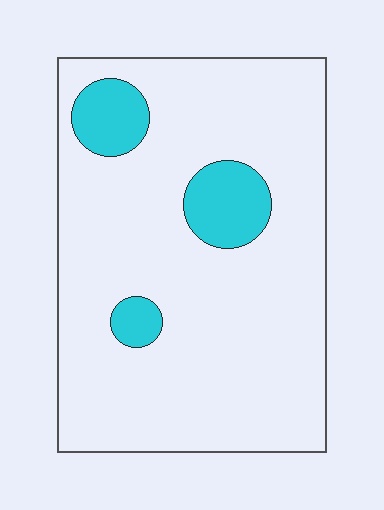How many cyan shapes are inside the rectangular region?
3.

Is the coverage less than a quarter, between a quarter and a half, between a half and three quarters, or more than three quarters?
Less than a quarter.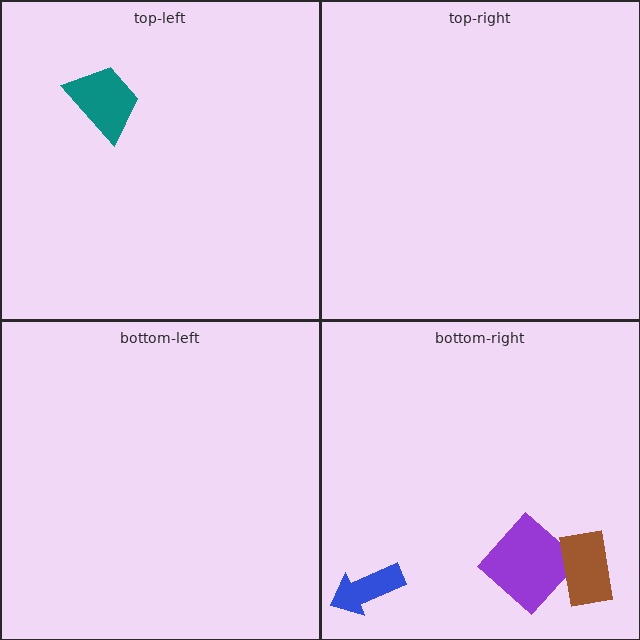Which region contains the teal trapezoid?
The top-left region.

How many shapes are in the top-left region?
1.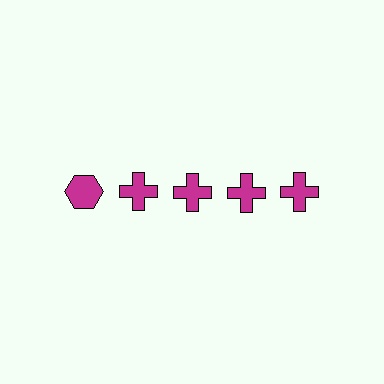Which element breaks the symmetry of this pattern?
The magenta hexagon in the top row, leftmost column breaks the symmetry. All other shapes are magenta crosses.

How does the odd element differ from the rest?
It has a different shape: hexagon instead of cross.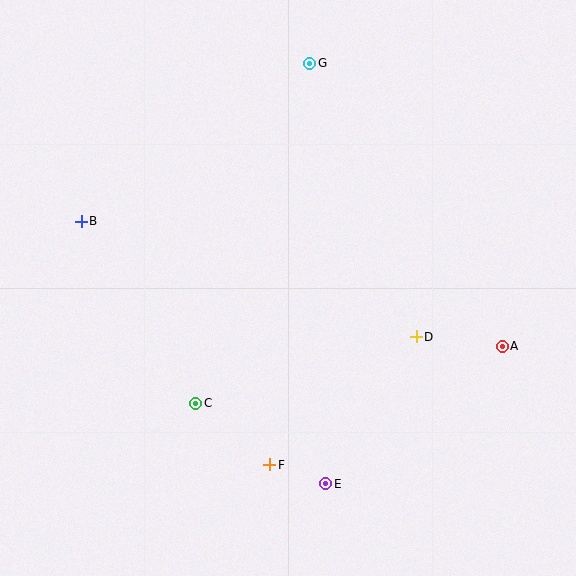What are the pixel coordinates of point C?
Point C is at (196, 403).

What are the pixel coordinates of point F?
Point F is at (270, 465).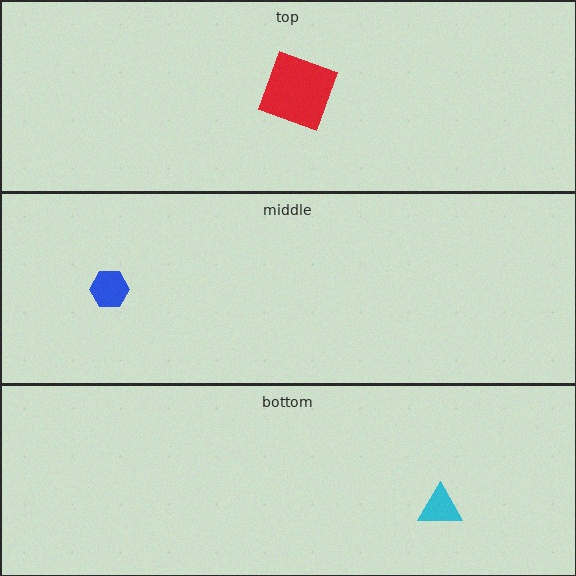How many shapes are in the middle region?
1.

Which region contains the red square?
The top region.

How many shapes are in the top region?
1.